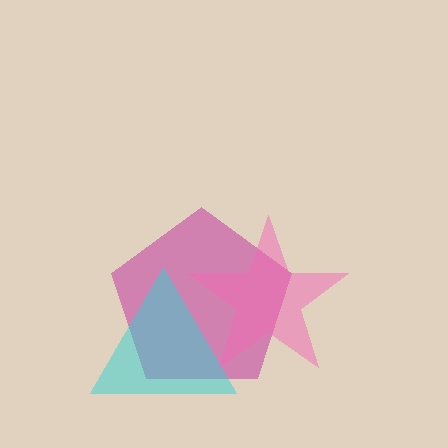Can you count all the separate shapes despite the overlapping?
Yes, there are 3 separate shapes.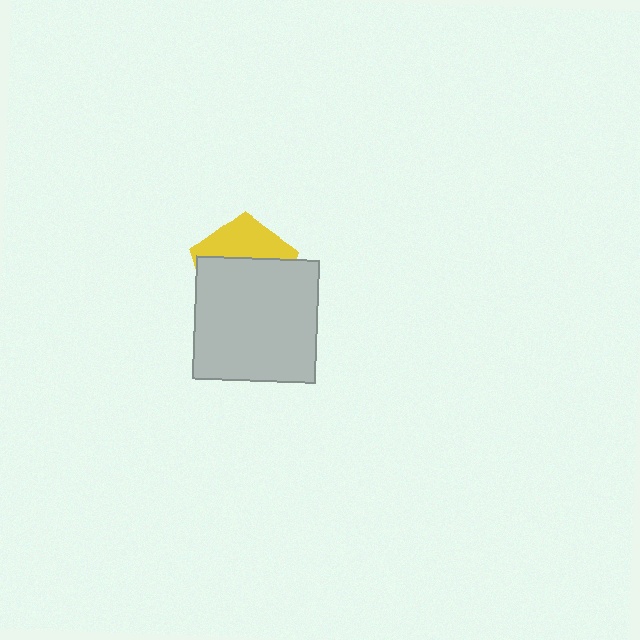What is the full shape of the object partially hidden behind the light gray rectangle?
The partially hidden object is a yellow pentagon.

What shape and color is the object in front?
The object in front is a light gray rectangle.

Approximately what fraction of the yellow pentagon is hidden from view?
Roughly 65% of the yellow pentagon is hidden behind the light gray rectangle.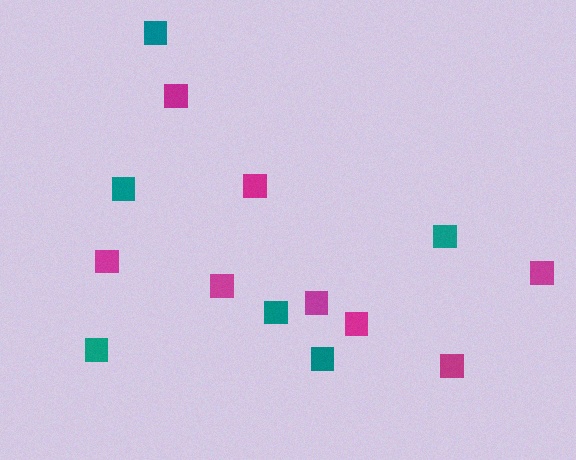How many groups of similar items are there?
There are 2 groups: one group of teal squares (6) and one group of magenta squares (8).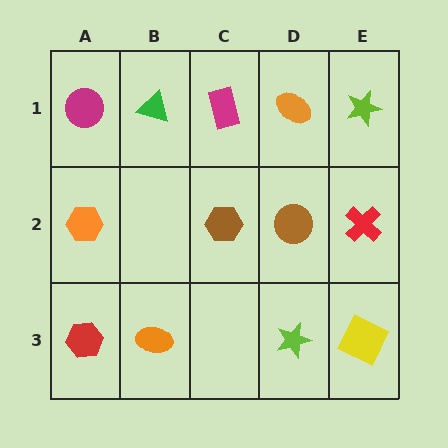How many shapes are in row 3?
4 shapes.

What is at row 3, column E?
A yellow square.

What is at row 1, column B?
A green triangle.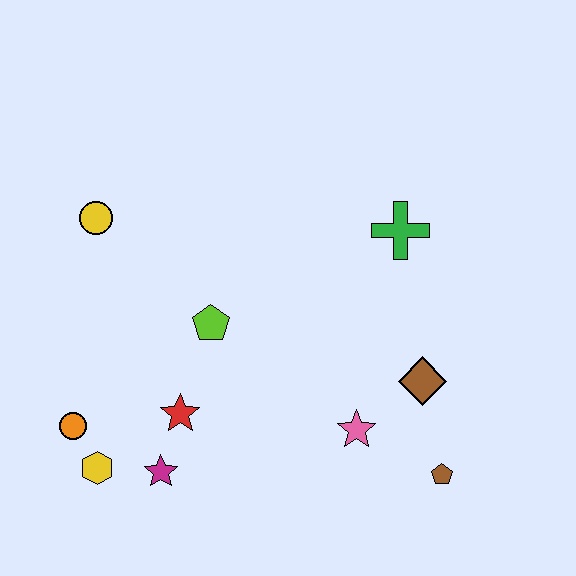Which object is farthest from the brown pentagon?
The yellow circle is farthest from the brown pentagon.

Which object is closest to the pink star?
The brown diamond is closest to the pink star.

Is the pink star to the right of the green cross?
No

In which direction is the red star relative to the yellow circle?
The red star is below the yellow circle.